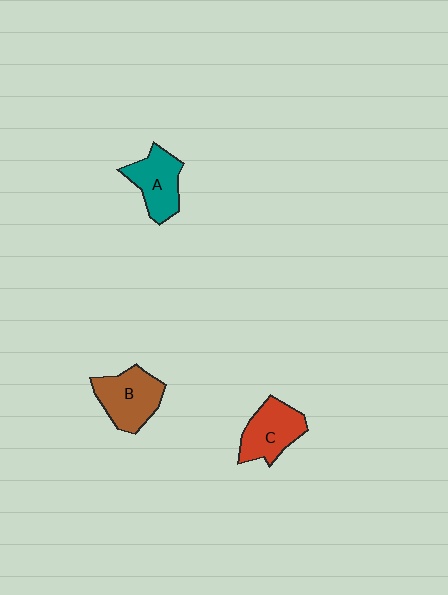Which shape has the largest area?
Shape B (brown).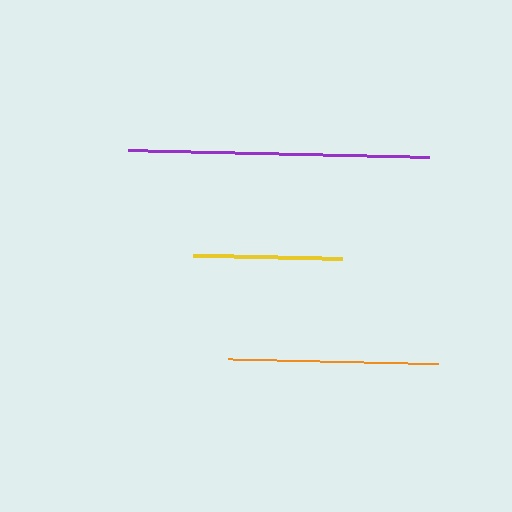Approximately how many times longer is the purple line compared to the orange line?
The purple line is approximately 1.4 times the length of the orange line.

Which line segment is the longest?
The purple line is the longest at approximately 301 pixels.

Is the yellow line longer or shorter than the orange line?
The orange line is longer than the yellow line.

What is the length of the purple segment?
The purple segment is approximately 301 pixels long.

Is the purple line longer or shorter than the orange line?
The purple line is longer than the orange line.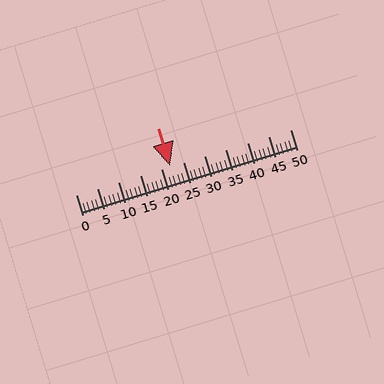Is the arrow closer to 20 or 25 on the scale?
The arrow is closer to 20.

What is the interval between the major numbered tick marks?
The major tick marks are spaced 5 units apart.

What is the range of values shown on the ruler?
The ruler shows values from 0 to 50.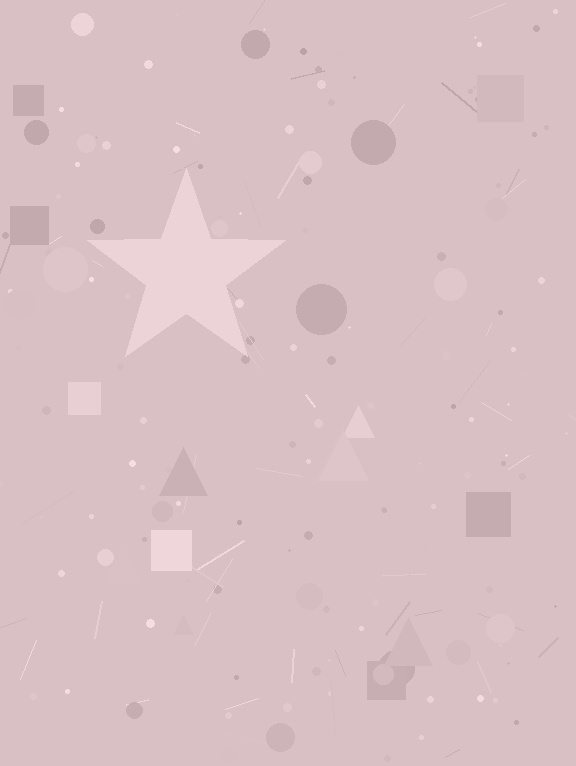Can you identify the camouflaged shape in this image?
The camouflaged shape is a star.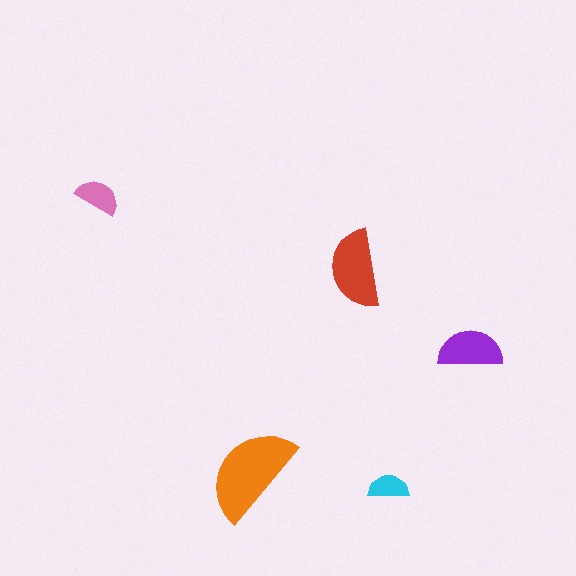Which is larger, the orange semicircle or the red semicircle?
The orange one.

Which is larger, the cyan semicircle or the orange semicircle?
The orange one.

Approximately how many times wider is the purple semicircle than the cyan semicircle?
About 1.5 times wider.